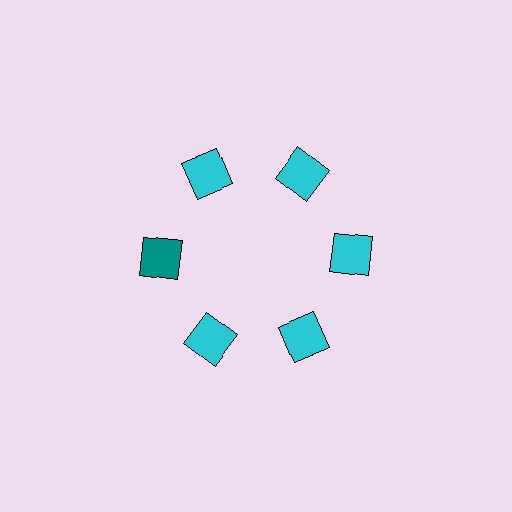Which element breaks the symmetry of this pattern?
The teal square at roughly the 9 o'clock position breaks the symmetry. All other shapes are cyan squares.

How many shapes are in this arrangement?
There are 6 shapes arranged in a ring pattern.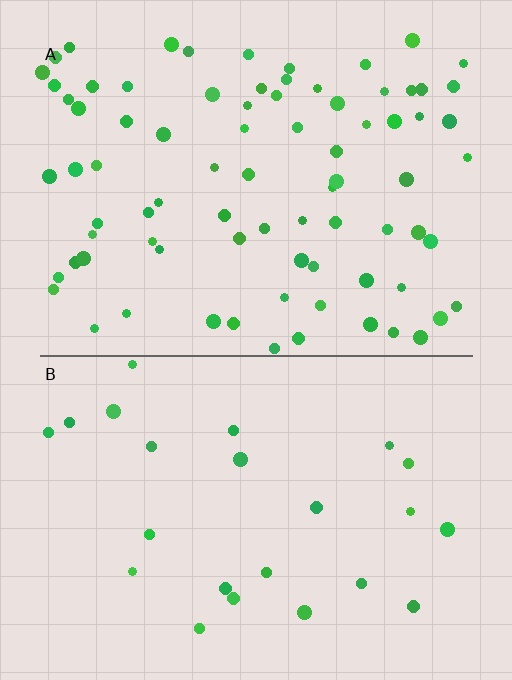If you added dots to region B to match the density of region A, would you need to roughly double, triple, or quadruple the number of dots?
Approximately triple.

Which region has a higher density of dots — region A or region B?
A (the top).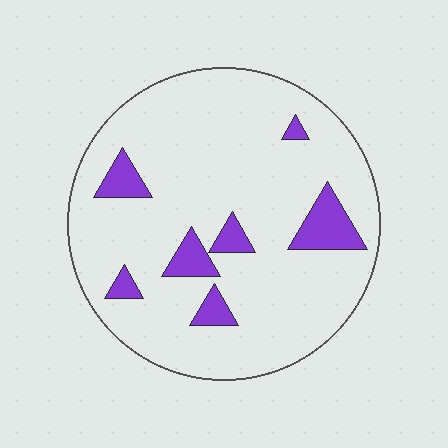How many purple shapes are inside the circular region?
7.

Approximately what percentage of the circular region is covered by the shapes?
Approximately 10%.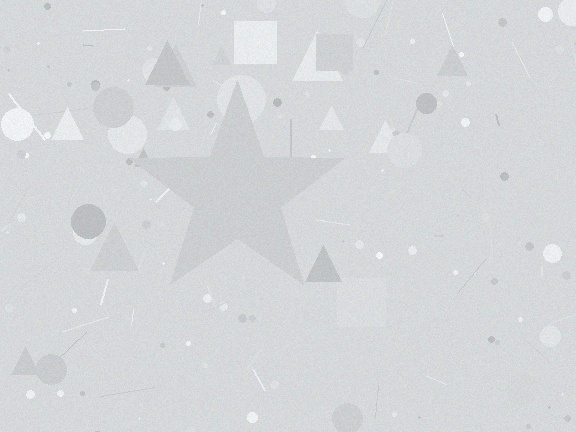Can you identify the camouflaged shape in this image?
The camouflaged shape is a star.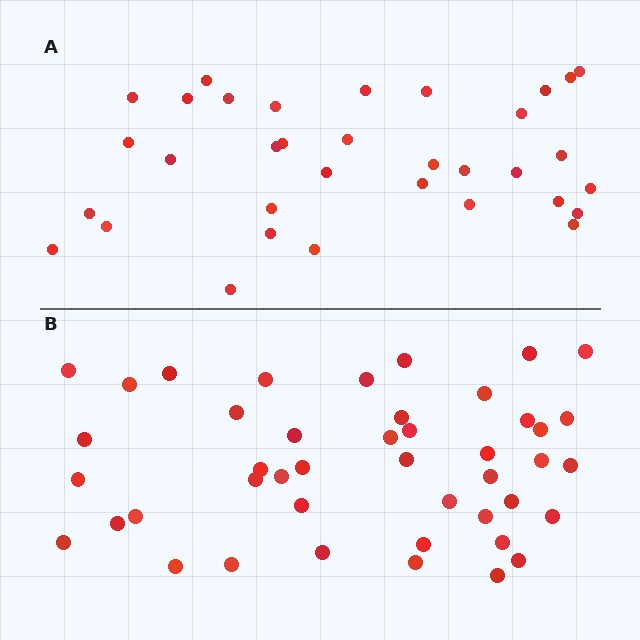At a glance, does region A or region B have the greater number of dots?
Region B (the bottom region) has more dots.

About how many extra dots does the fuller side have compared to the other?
Region B has roughly 10 or so more dots than region A.